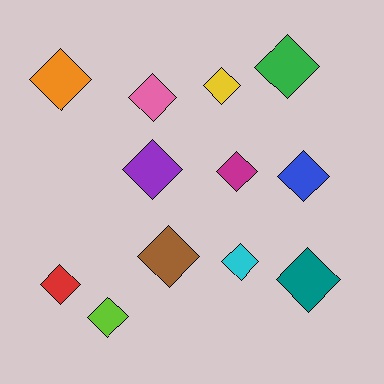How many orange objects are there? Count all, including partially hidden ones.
There is 1 orange object.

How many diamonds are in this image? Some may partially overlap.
There are 12 diamonds.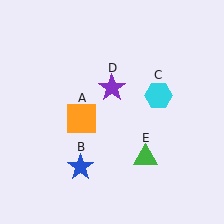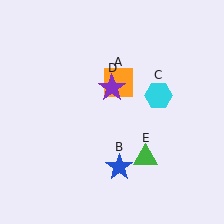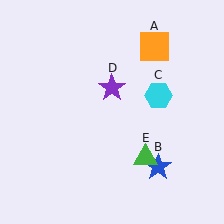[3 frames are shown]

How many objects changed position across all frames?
2 objects changed position: orange square (object A), blue star (object B).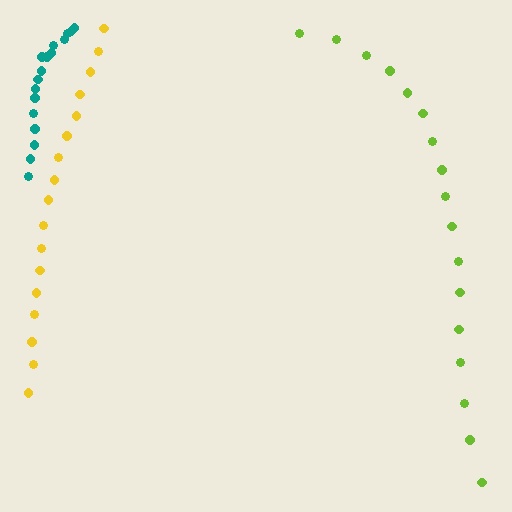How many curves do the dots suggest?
There are 3 distinct paths.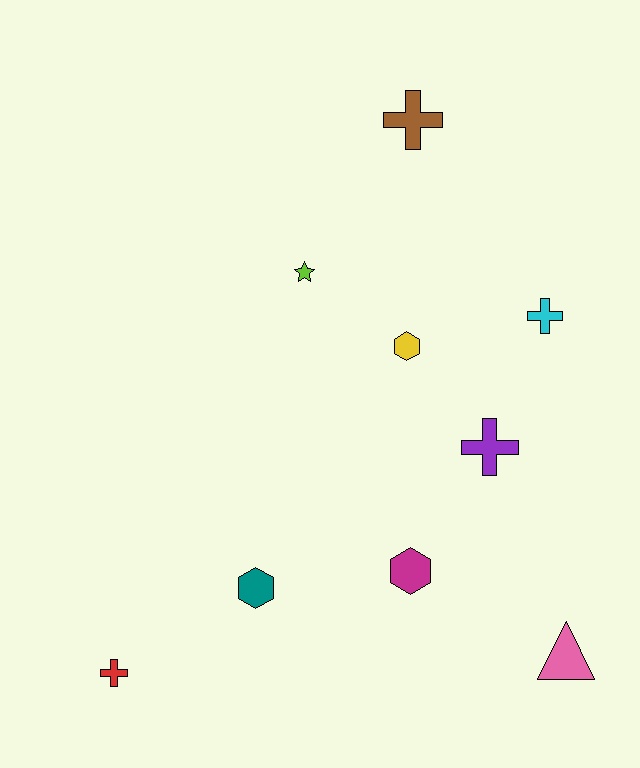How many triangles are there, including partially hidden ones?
There is 1 triangle.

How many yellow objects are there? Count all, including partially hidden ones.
There is 1 yellow object.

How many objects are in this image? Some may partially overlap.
There are 9 objects.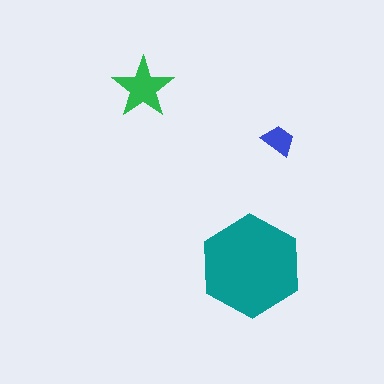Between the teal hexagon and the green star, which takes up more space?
The teal hexagon.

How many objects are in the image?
There are 3 objects in the image.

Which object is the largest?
The teal hexagon.